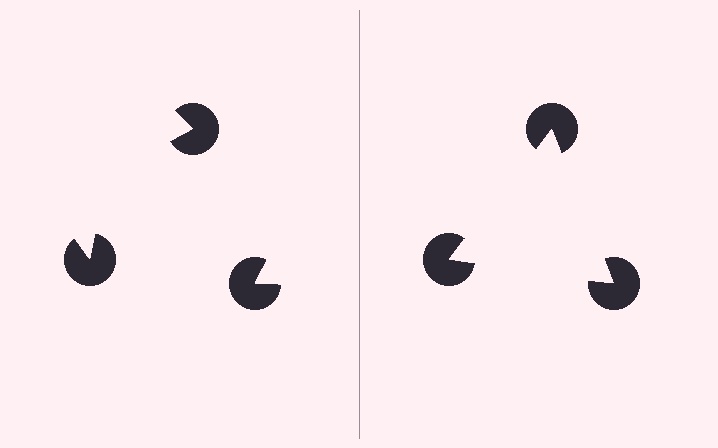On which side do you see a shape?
An illusory triangle appears on the right side. On the left side the wedge cuts are rotated, so no coherent shape forms.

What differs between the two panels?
The pac-man discs are positioned identically on both sides; only the wedge orientations differ. On the right they align to a triangle; on the left they are misaligned.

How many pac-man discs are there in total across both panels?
6 — 3 on each side.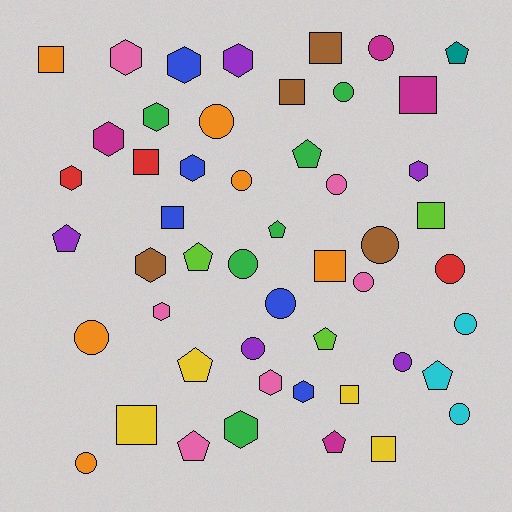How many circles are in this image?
There are 16 circles.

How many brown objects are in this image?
There are 4 brown objects.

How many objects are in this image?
There are 50 objects.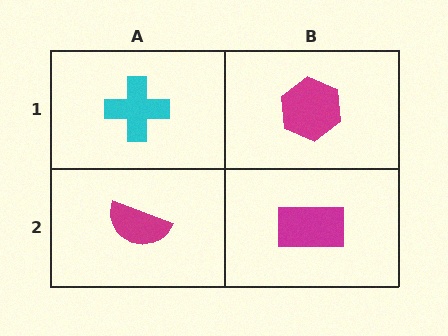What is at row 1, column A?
A cyan cross.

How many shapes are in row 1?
2 shapes.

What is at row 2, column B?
A magenta rectangle.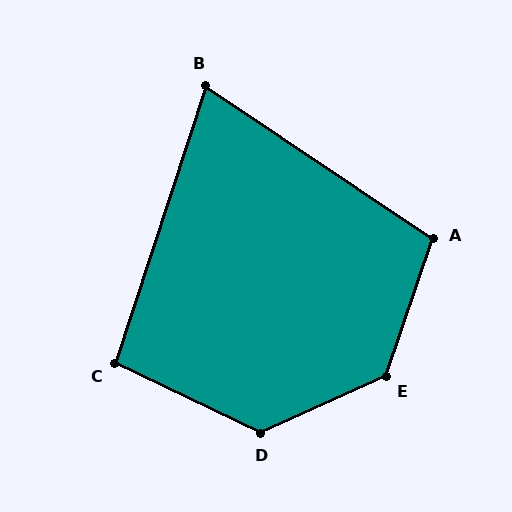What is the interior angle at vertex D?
Approximately 130 degrees (obtuse).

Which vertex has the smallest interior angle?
B, at approximately 74 degrees.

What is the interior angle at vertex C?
Approximately 98 degrees (obtuse).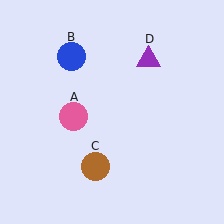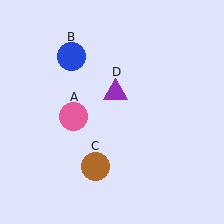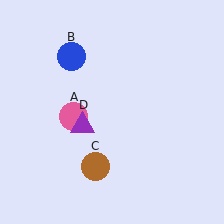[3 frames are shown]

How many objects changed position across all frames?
1 object changed position: purple triangle (object D).